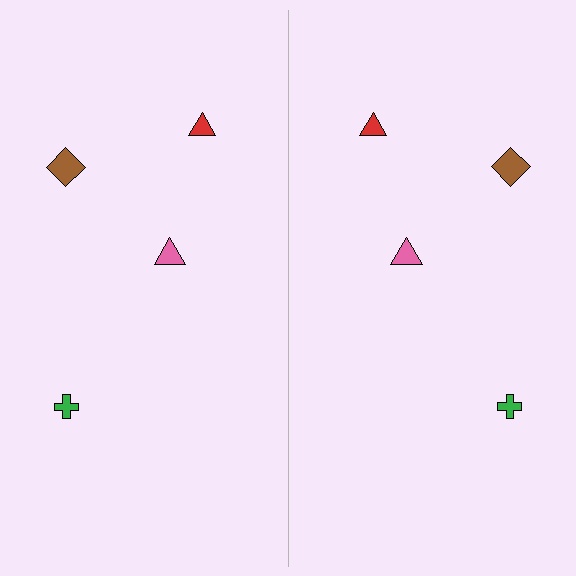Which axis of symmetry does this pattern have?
The pattern has a vertical axis of symmetry running through the center of the image.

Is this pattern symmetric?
Yes, this pattern has bilateral (reflection) symmetry.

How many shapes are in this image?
There are 8 shapes in this image.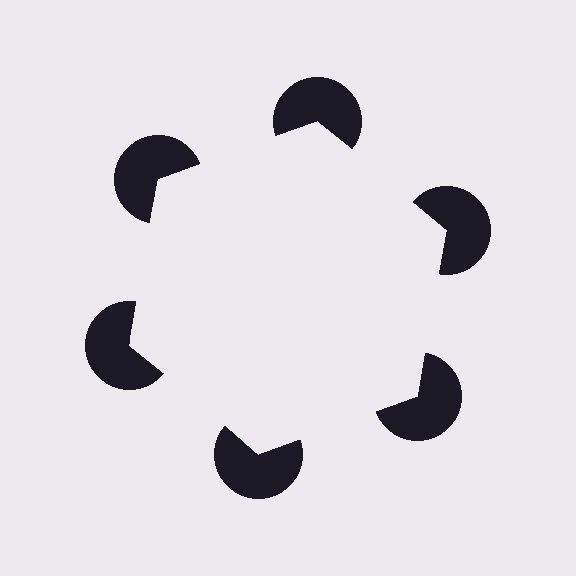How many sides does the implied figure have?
6 sides.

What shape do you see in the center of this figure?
An illusory hexagon — its edges are inferred from the aligned wedge cuts in the pac-man discs, not physically drawn.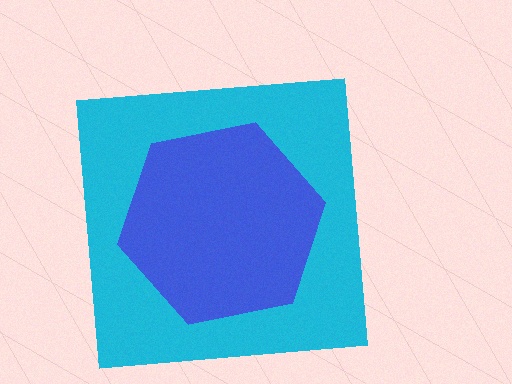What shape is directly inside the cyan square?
The blue hexagon.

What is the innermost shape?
The blue hexagon.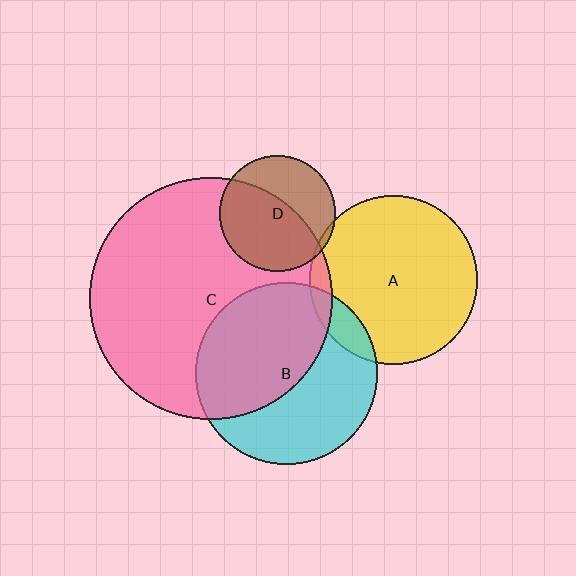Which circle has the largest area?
Circle C (pink).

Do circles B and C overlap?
Yes.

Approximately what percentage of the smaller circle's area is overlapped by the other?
Approximately 50%.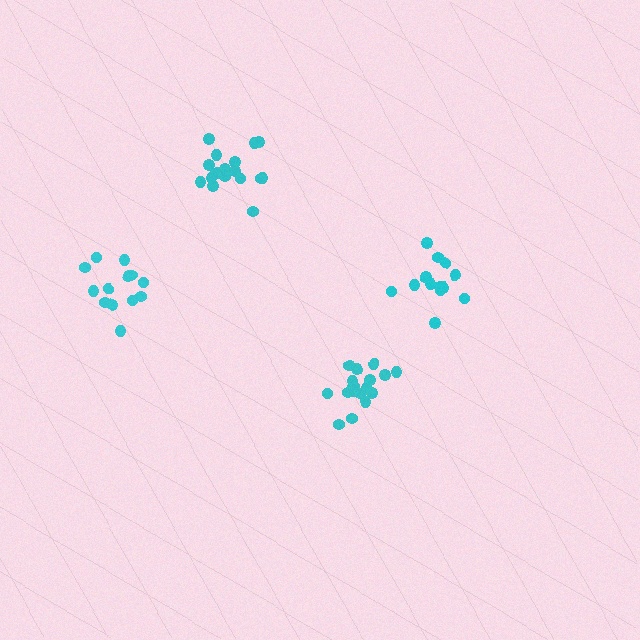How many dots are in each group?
Group 1: 13 dots, Group 2: 13 dots, Group 3: 18 dots, Group 4: 18 dots (62 total).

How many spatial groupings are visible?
There are 4 spatial groupings.